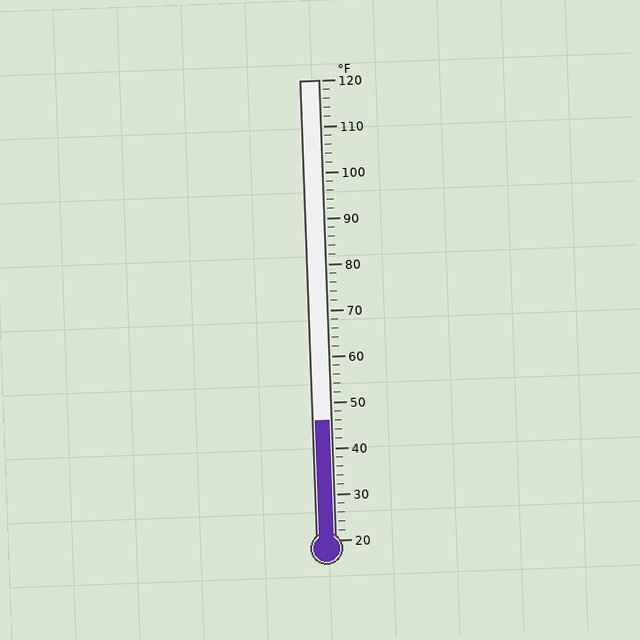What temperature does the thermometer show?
The thermometer shows approximately 46°F.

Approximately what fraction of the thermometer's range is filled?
The thermometer is filled to approximately 25% of its range.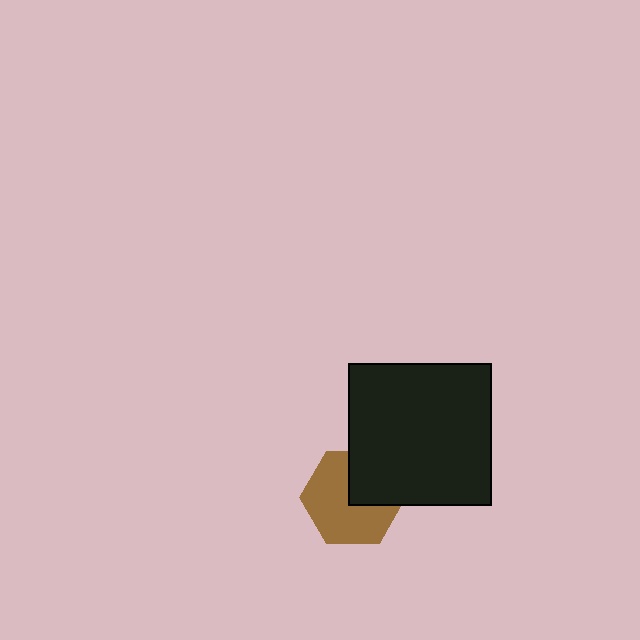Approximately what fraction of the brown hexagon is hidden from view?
Roughly 34% of the brown hexagon is hidden behind the black square.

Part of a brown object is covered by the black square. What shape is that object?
It is a hexagon.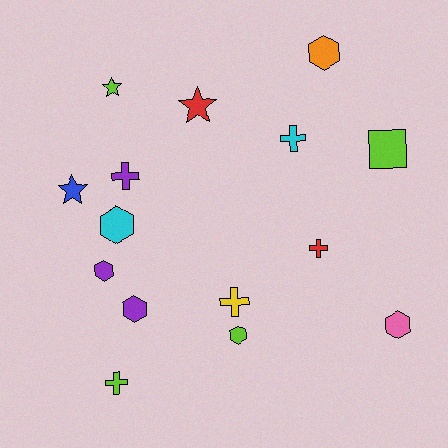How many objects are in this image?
There are 15 objects.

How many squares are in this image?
There is 1 square.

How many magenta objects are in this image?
There are no magenta objects.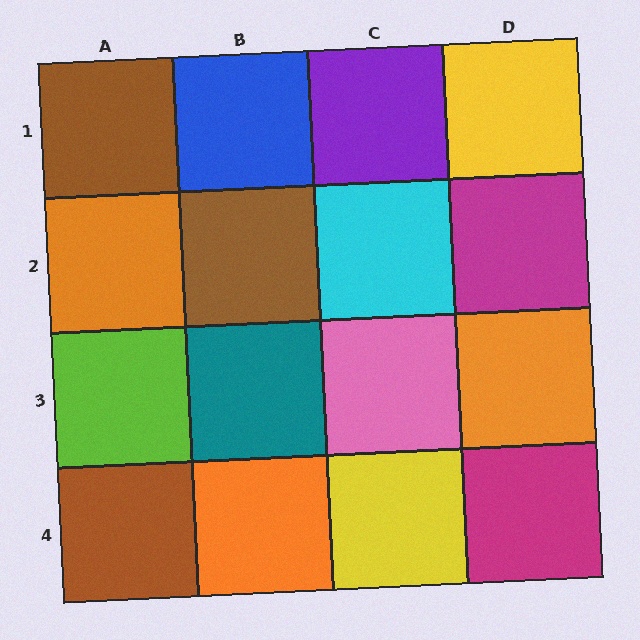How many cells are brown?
3 cells are brown.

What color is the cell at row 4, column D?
Magenta.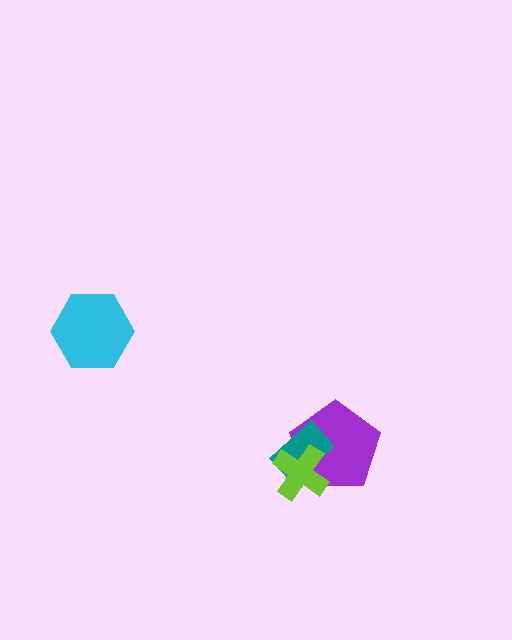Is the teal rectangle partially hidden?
Yes, it is partially covered by another shape.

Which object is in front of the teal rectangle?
The lime cross is in front of the teal rectangle.